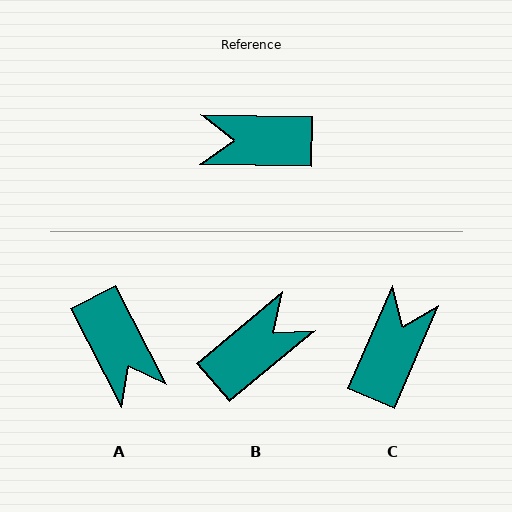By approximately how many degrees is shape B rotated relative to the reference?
Approximately 139 degrees clockwise.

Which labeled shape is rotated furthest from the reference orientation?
B, about 139 degrees away.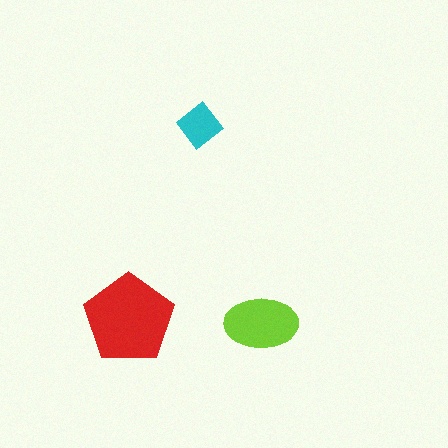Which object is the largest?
The red pentagon.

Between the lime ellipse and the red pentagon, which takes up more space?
The red pentagon.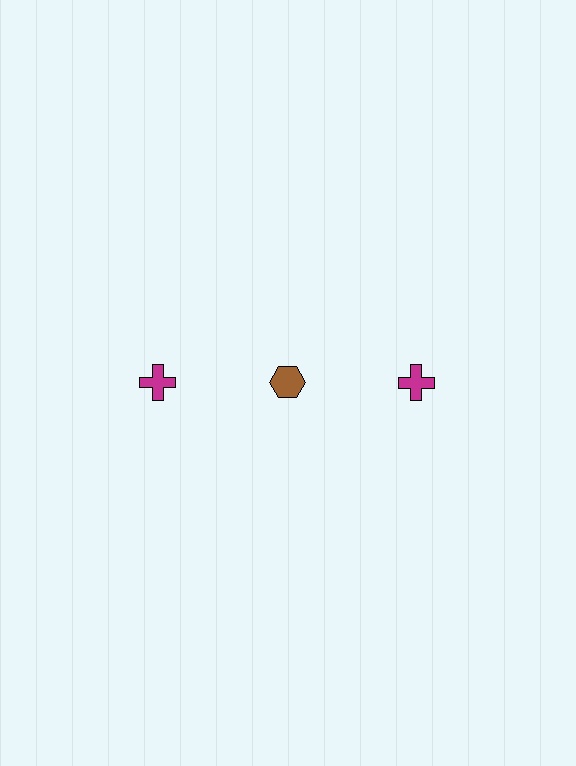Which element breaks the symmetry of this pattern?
The brown hexagon in the top row, second from left column breaks the symmetry. All other shapes are magenta crosses.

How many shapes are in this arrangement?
There are 3 shapes arranged in a grid pattern.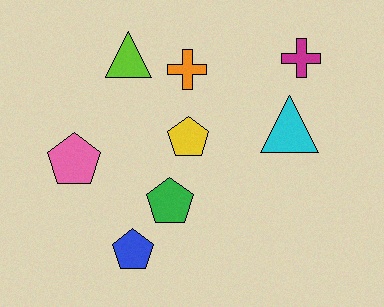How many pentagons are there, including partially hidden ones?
There are 4 pentagons.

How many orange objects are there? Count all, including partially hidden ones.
There is 1 orange object.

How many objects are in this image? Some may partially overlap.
There are 8 objects.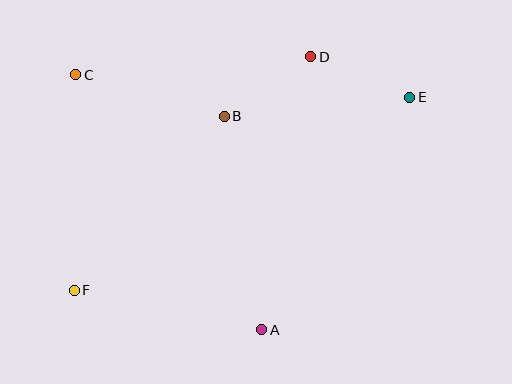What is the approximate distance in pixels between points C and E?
The distance between C and E is approximately 334 pixels.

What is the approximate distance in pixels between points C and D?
The distance between C and D is approximately 236 pixels.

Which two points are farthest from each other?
Points E and F are farthest from each other.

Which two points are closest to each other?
Points B and D are closest to each other.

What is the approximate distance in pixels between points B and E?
The distance between B and E is approximately 186 pixels.